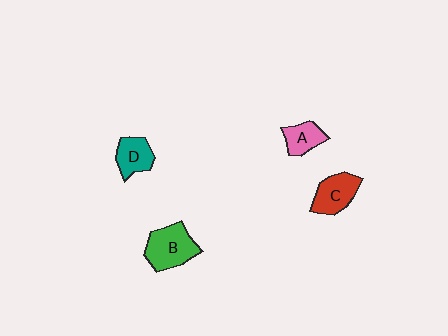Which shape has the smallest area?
Shape A (pink).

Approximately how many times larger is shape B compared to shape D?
Approximately 1.5 times.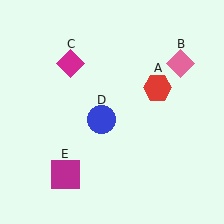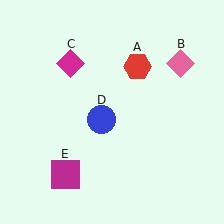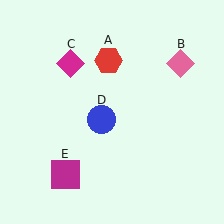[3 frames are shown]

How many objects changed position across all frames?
1 object changed position: red hexagon (object A).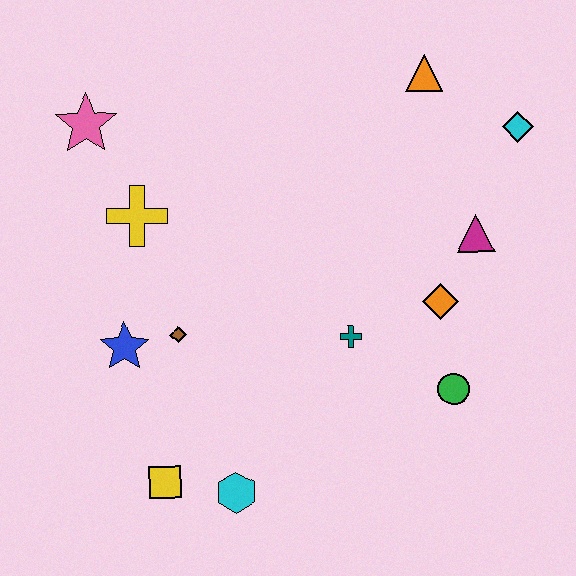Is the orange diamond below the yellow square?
No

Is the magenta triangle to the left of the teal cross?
No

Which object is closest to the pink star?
The yellow cross is closest to the pink star.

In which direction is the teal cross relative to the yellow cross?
The teal cross is to the right of the yellow cross.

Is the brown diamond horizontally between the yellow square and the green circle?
Yes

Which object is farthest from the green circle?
The pink star is farthest from the green circle.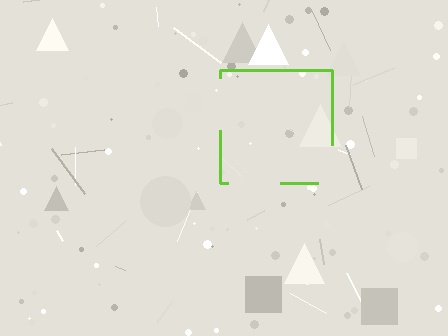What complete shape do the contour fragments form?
The contour fragments form a square.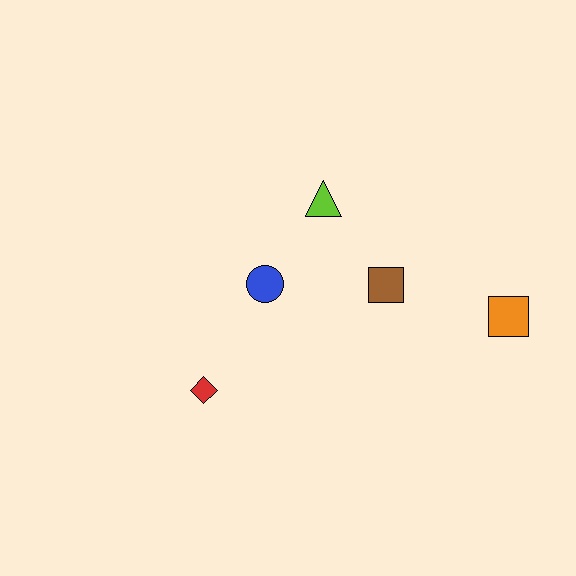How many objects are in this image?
There are 5 objects.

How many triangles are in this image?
There is 1 triangle.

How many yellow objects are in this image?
There are no yellow objects.